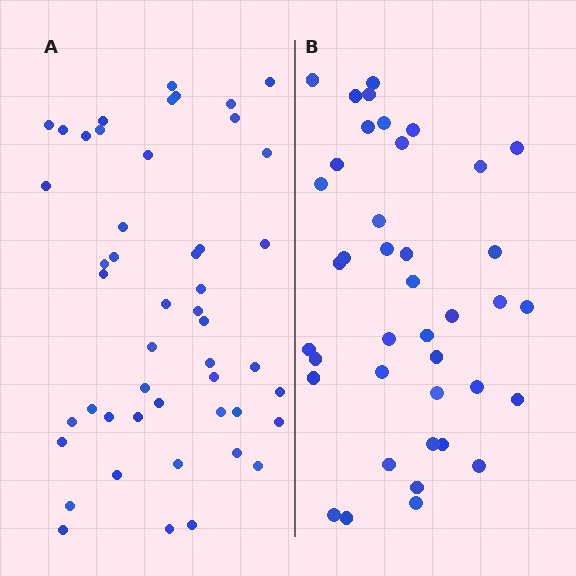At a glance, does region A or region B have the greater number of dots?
Region A (the left region) has more dots.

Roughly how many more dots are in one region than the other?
Region A has roughly 8 or so more dots than region B.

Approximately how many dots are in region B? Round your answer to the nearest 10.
About 40 dots.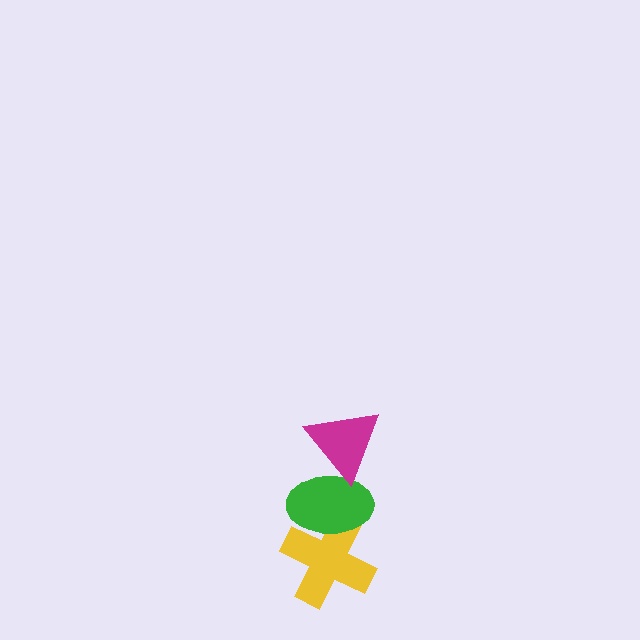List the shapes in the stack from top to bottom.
From top to bottom: the magenta triangle, the green ellipse, the yellow cross.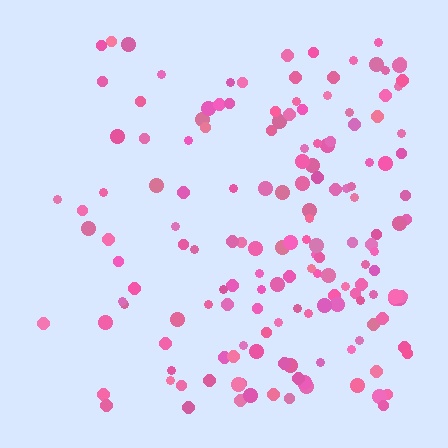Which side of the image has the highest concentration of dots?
The right.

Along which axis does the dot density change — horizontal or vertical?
Horizontal.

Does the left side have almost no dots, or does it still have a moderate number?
Still a moderate number, just noticeably fewer than the right.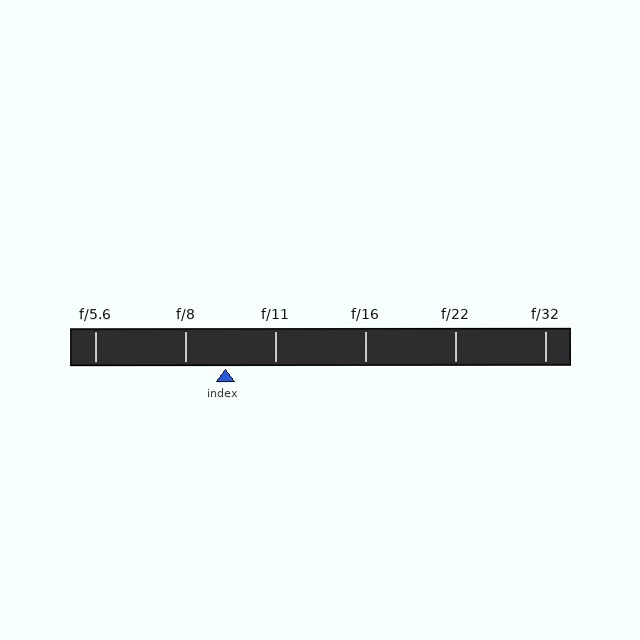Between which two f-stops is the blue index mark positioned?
The index mark is between f/8 and f/11.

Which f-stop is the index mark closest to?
The index mark is closest to f/8.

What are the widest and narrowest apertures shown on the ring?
The widest aperture shown is f/5.6 and the narrowest is f/32.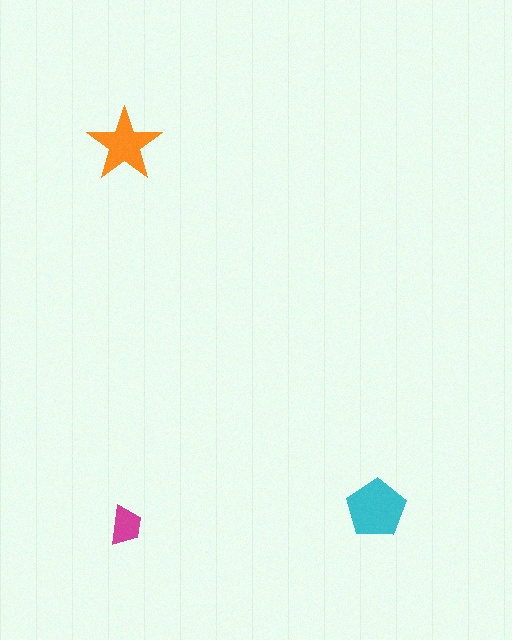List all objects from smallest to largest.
The magenta trapezoid, the orange star, the cyan pentagon.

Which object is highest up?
The orange star is topmost.